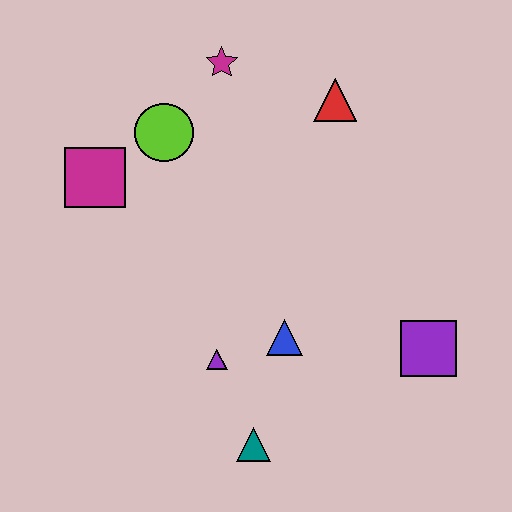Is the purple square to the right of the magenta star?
Yes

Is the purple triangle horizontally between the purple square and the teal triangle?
No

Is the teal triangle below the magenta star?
Yes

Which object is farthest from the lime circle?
The purple square is farthest from the lime circle.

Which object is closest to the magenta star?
The lime circle is closest to the magenta star.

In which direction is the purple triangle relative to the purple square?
The purple triangle is to the left of the purple square.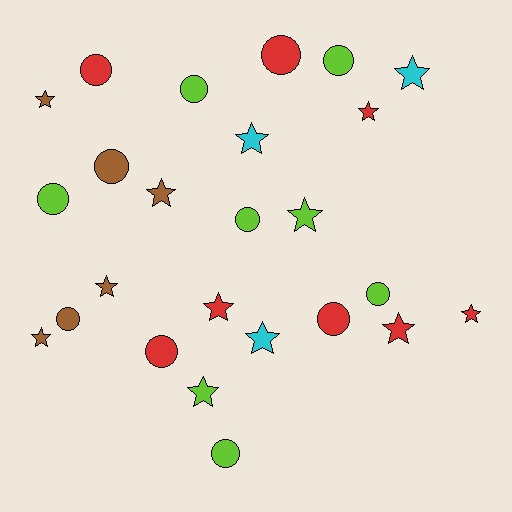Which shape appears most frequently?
Star, with 13 objects.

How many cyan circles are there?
There are no cyan circles.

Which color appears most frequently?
Red, with 8 objects.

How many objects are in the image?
There are 25 objects.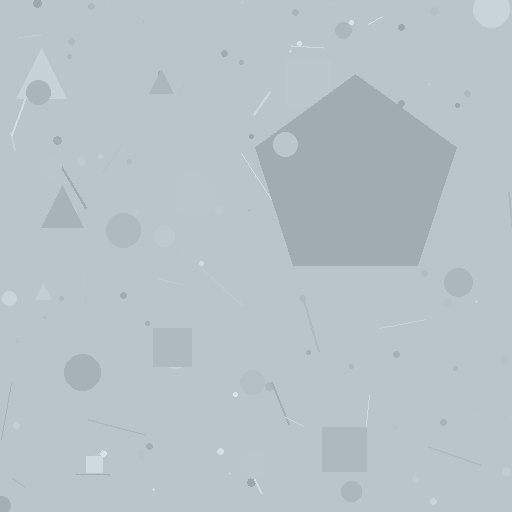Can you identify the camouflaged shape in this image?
The camouflaged shape is a pentagon.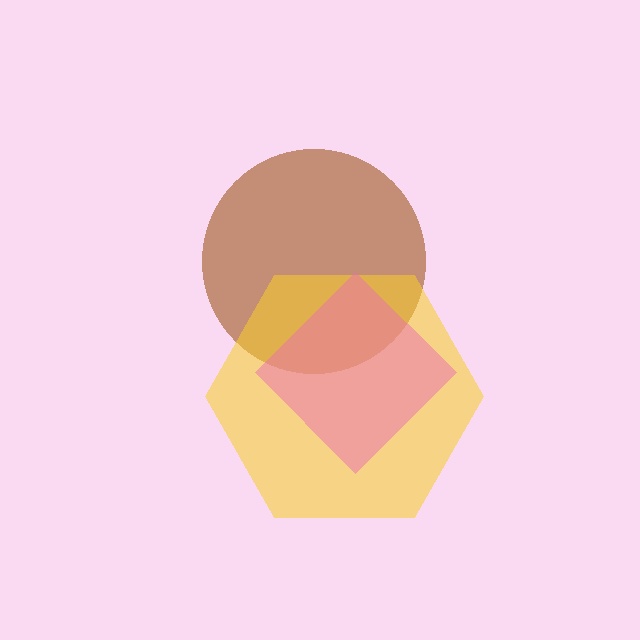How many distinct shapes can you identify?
There are 3 distinct shapes: a brown circle, a yellow hexagon, a pink diamond.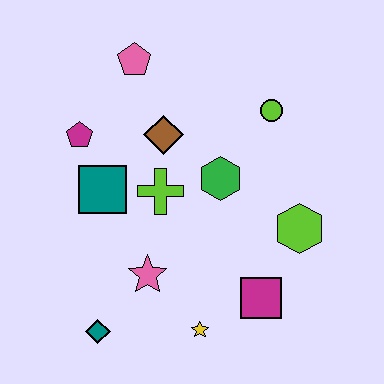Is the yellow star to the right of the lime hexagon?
No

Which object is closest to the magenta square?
The yellow star is closest to the magenta square.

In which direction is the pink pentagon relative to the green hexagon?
The pink pentagon is above the green hexagon.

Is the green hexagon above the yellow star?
Yes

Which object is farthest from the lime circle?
The teal diamond is farthest from the lime circle.